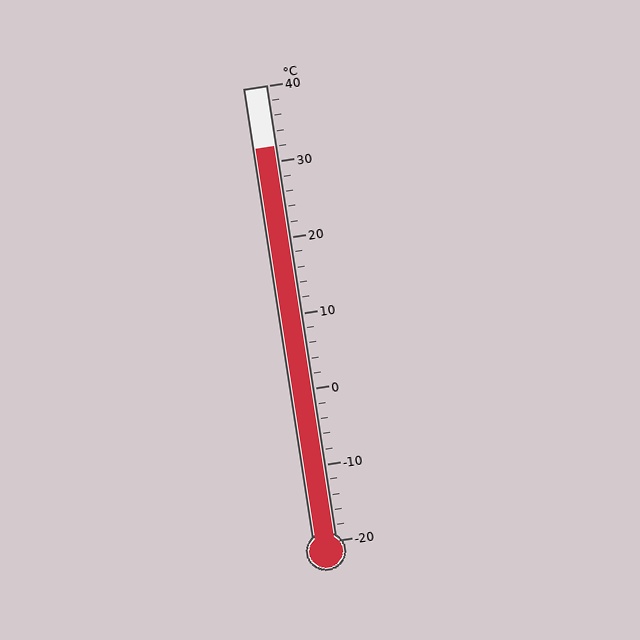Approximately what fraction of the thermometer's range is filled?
The thermometer is filled to approximately 85% of its range.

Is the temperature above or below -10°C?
The temperature is above -10°C.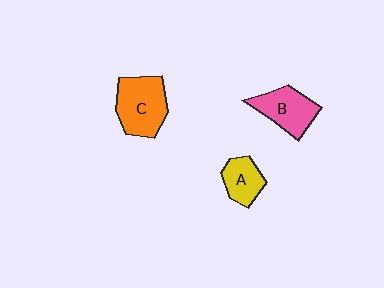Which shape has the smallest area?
Shape A (yellow).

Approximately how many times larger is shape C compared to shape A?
Approximately 1.7 times.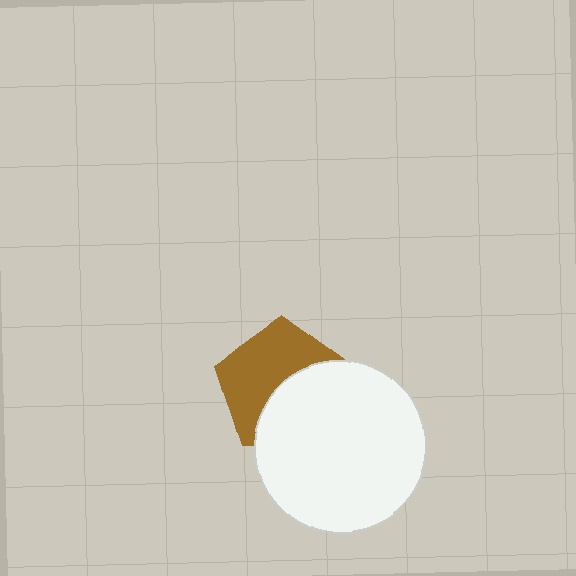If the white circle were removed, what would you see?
You would see the complete brown pentagon.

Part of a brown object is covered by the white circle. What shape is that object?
It is a pentagon.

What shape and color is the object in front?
The object in front is a white circle.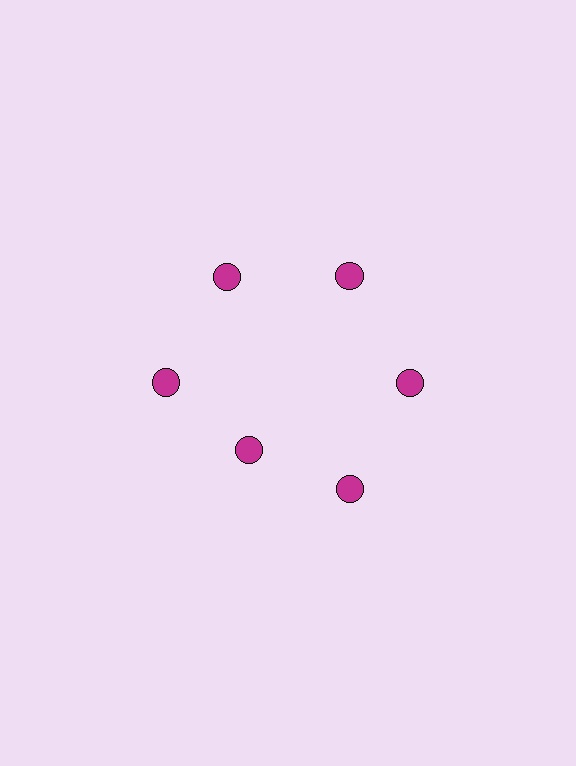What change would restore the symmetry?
The symmetry would be restored by moving it outward, back onto the ring so that all 6 circles sit at equal angles and equal distance from the center.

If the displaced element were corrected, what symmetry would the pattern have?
It would have 6-fold rotational symmetry — the pattern would map onto itself every 60 degrees.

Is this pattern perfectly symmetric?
No. The 6 magenta circles are arranged in a ring, but one element near the 7 o'clock position is pulled inward toward the center, breaking the 6-fold rotational symmetry.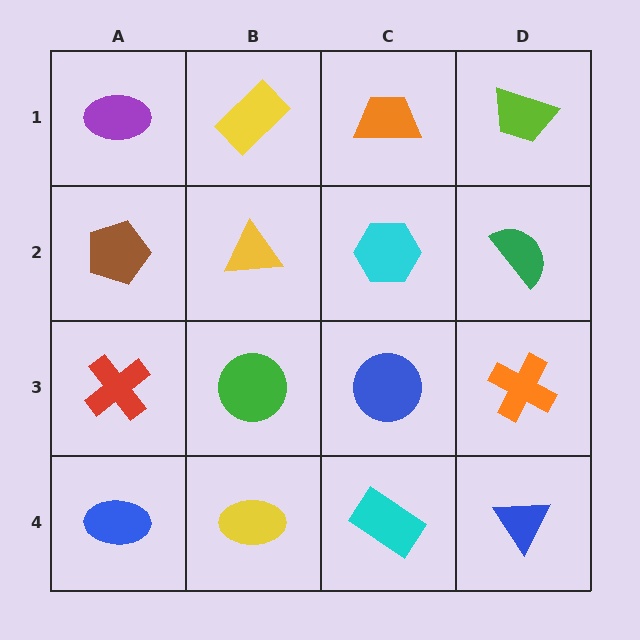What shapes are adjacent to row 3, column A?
A brown pentagon (row 2, column A), a blue ellipse (row 4, column A), a green circle (row 3, column B).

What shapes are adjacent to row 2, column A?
A purple ellipse (row 1, column A), a red cross (row 3, column A), a yellow triangle (row 2, column B).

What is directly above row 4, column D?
An orange cross.